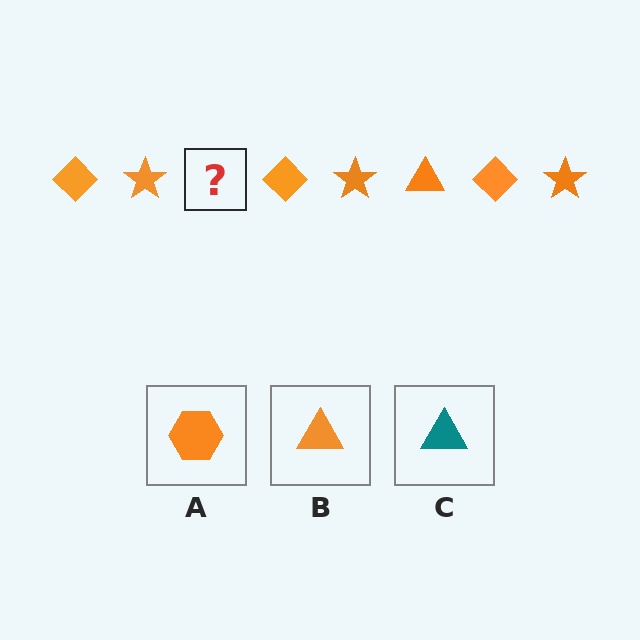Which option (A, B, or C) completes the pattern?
B.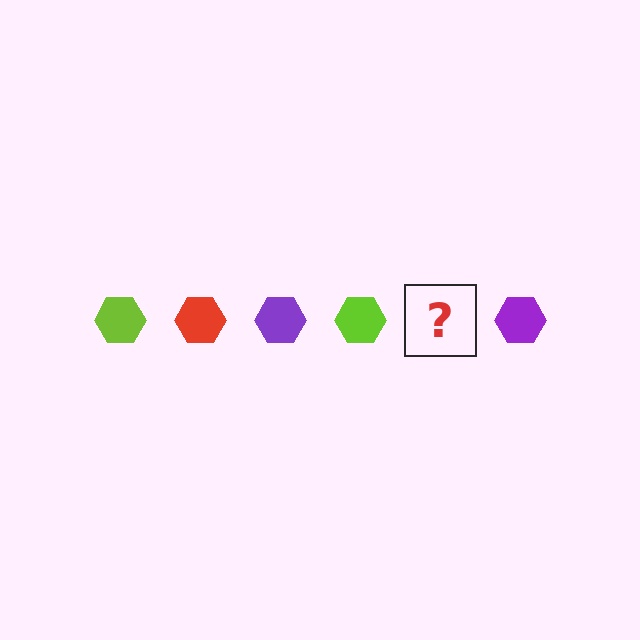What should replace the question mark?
The question mark should be replaced with a red hexagon.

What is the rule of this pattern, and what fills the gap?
The rule is that the pattern cycles through lime, red, purple hexagons. The gap should be filled with a red hexagon.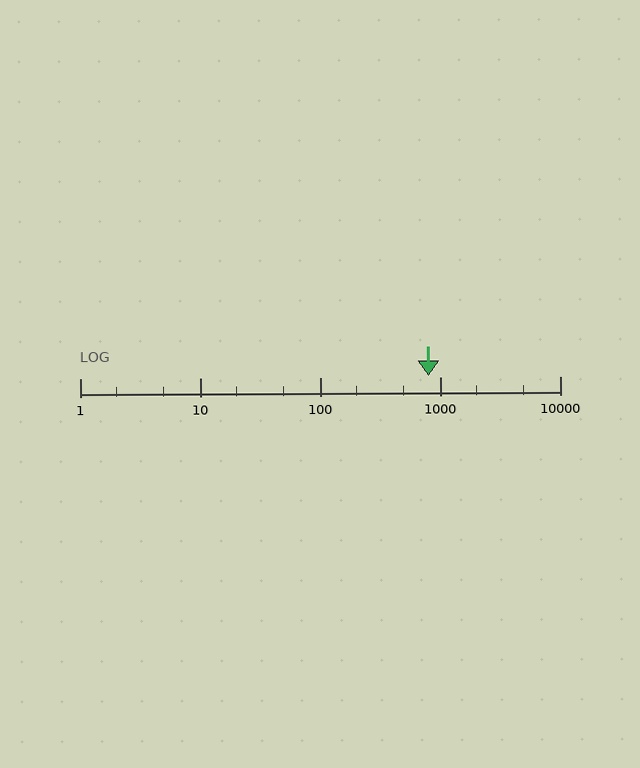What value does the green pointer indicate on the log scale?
The pointer indicates approximately 800.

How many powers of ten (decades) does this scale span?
The scale spans 4 decades, from 1 to 10000.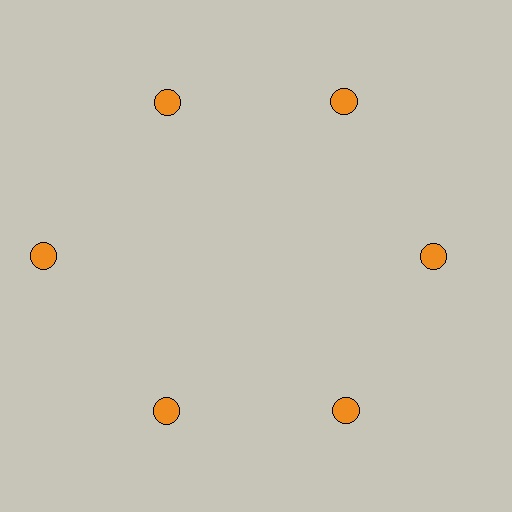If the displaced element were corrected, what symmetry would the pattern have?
It would have 6-fold rotational symmetry — the pattern would map onto itself every 60 degrees.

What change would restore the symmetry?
The symmetry would be restored by moving it inward, back onto the ring so that all 6 circles sit at equal angles and equal distance from the center.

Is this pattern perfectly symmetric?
No. The 6 orange circles are arranged in a ring, but one element near the 9 o'clock position is pushed outward from the center, breaking the 6-fold rotational symmetry.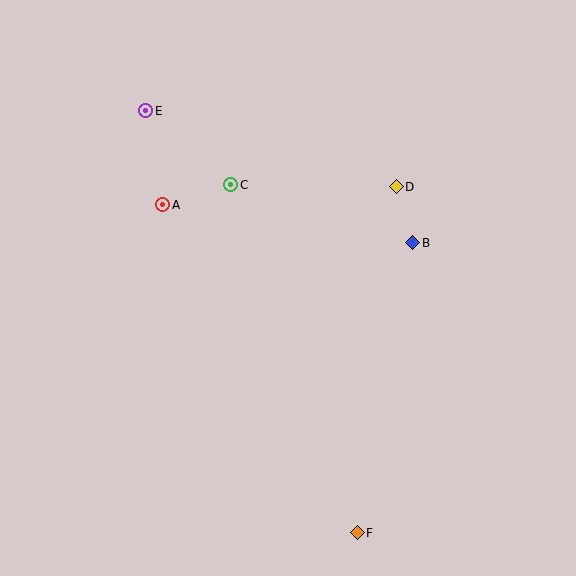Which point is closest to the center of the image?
Point C at (231, 185) is closest to the center.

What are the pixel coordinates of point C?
Point C is at (231, 185).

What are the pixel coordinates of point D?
Point D is at (396, 187).